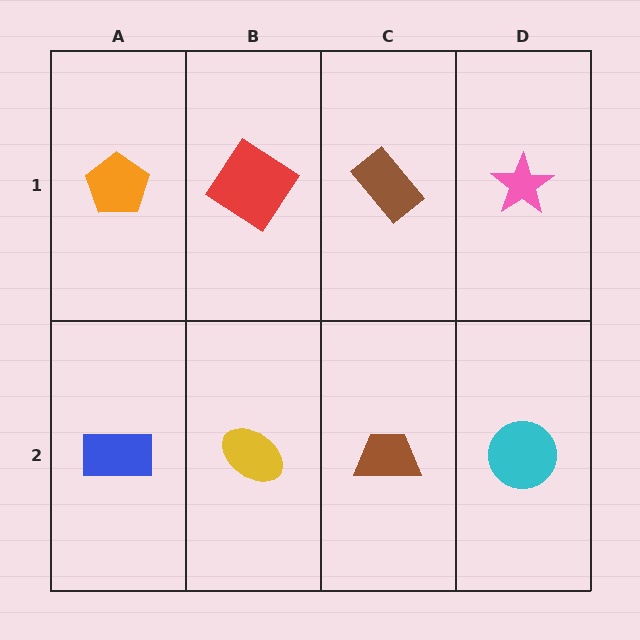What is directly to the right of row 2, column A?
A yellow ellipse.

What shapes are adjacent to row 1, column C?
A brown trapezoid (row 2, column C), a red diamond (row 1, column B), a pink star (row 1, column D).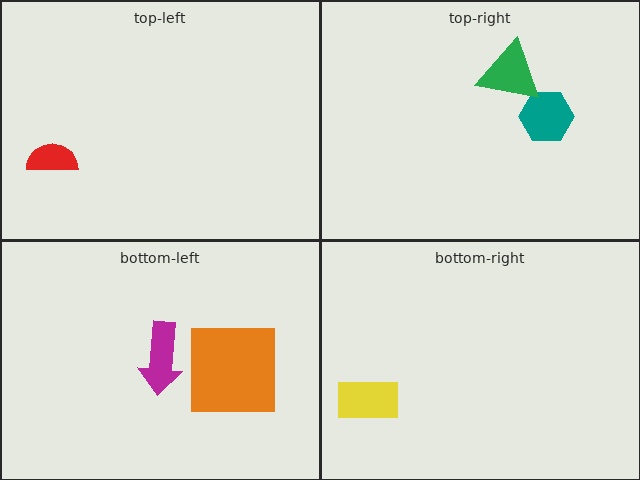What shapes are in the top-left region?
The red semicircle.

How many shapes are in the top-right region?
2.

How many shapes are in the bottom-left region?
2.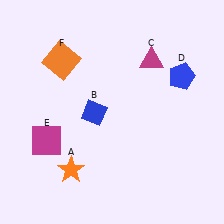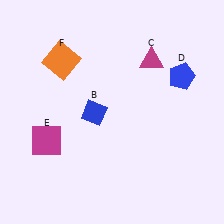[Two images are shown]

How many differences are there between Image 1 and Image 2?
There is 1 difference between the two images.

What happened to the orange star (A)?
The orange star (A) was removed in Image 2. It was in the bottom-left area of Image 1.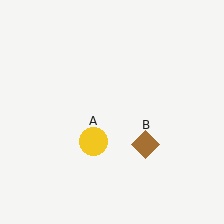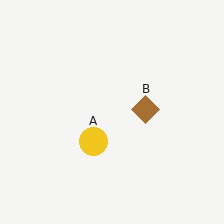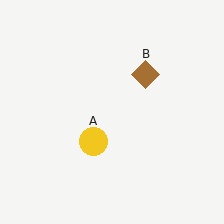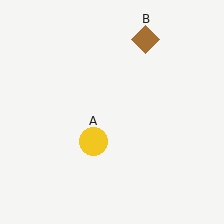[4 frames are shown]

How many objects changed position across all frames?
1 object changed position: brown diamond (object B).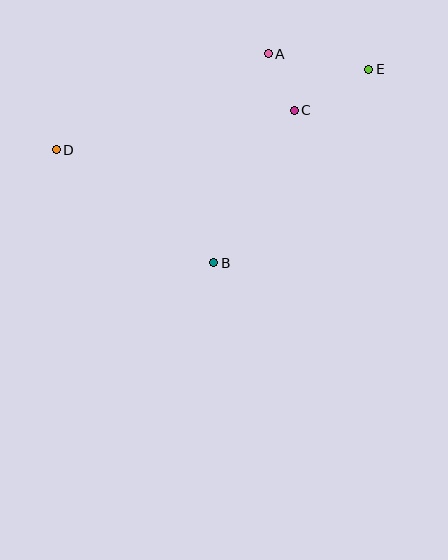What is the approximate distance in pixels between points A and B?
The distance between A and B is approximately 216 pixels.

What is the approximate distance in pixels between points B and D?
The distance between B and D is approximately 194 pixels.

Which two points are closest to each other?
Points A and C are closest to each other.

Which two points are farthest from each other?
Points D and E are farthest from each other.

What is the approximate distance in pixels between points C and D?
The distance between C and D is approximately 241 pixels.